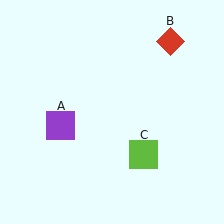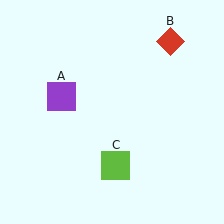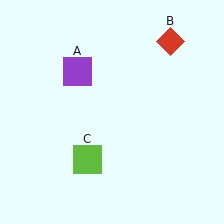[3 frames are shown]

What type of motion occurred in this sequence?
The purple square (object A), lime square (object C) rotated clockwise around the center of the scene.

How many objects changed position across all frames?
2 objects changed position: purple square (object A), lime square (object C).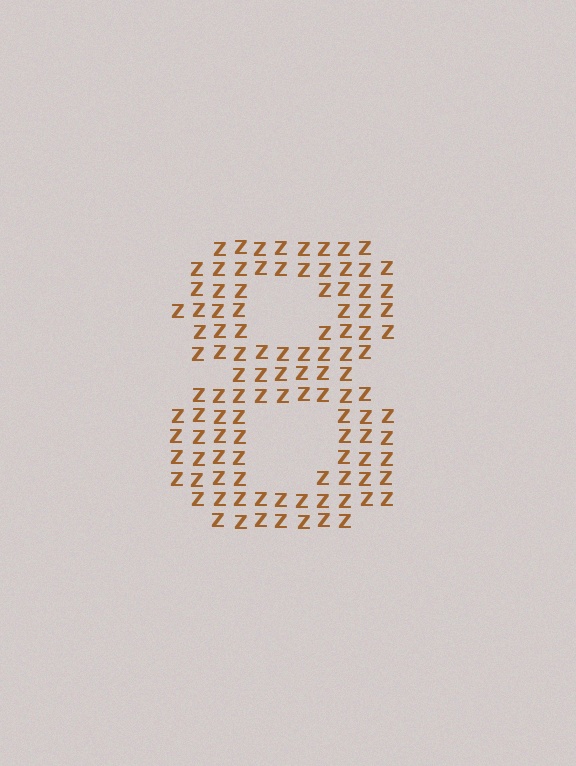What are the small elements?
The small elements are letter Z's.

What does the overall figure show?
The overall figure shows the digit 8.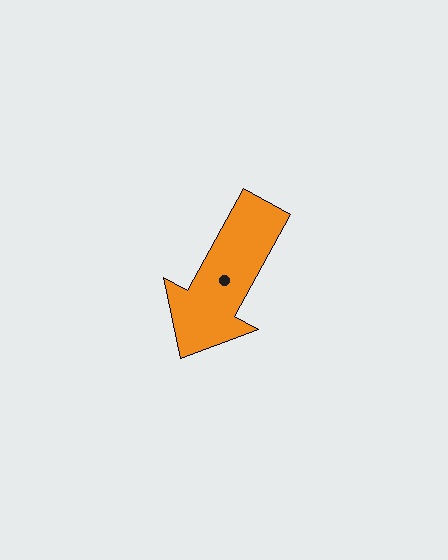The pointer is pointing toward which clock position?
Roughly 7 o'clock.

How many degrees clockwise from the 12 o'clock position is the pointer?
Approximately 209 degrees.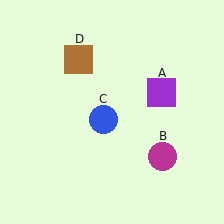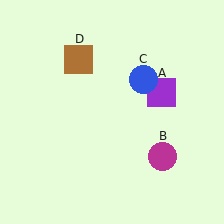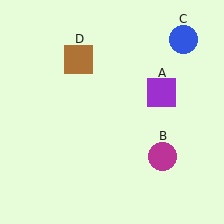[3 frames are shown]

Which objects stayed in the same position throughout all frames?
Purple square (object A) and magenta circle (object B) and brown square (object D) remained stationary.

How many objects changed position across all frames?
1 object changed position: blue circle (object C).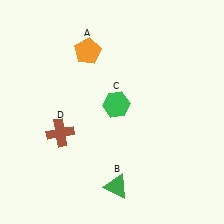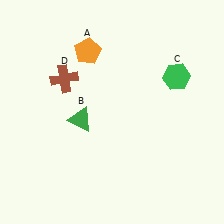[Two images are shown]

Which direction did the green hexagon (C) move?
The green hexagon (C) moved right.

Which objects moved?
The objects that moved are: the green triangle (B), the green hexagon (C), the brown cross (D).